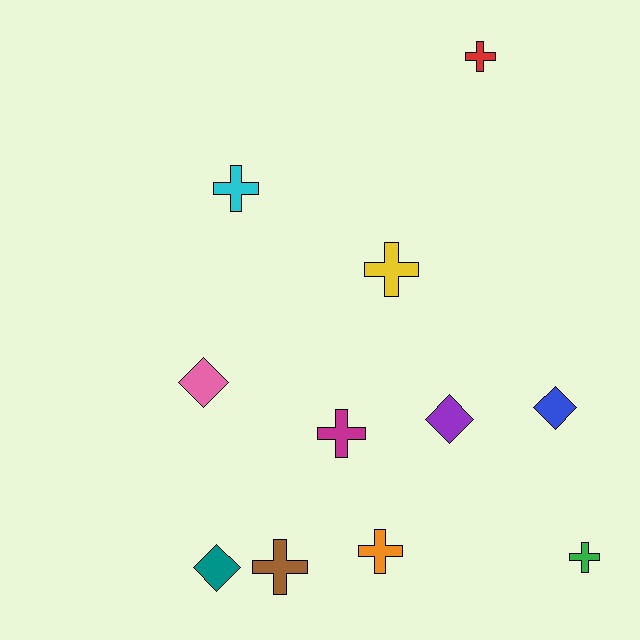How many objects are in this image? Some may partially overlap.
There are 11 objects.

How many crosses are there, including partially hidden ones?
There are 7 crosses.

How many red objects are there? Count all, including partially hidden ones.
There is 1 red object.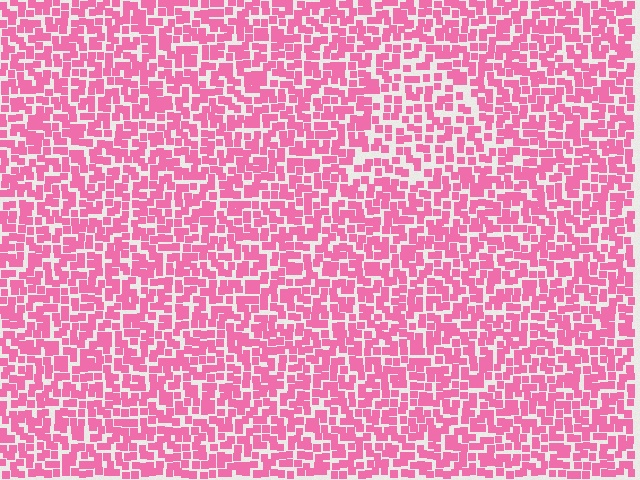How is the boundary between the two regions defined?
The boundary is defined by a change in element density (approximately 1.4x ratio). All elements are the same color, size, and shape.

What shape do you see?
I see a triangle.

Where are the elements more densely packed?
The elements are more densely packed outside the triangle boundary.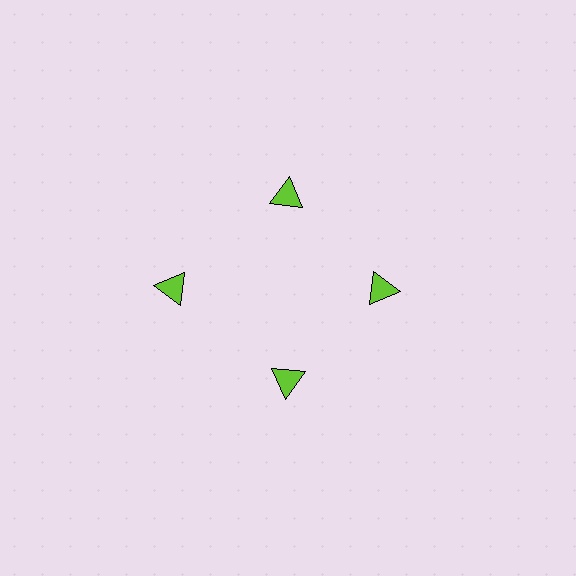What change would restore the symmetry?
The symmetry would be restored by moving it inward, back onto the ring so that all 4 triangles sit at equal angles and equal distance from the center.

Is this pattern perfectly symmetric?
No. The 4 lime triangles are arranged in a ring, but one element near the 9 o'clock position is pushed outward from the center, breaking the 4-fold rotational symmetry.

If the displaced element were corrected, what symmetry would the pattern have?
It would have 4-fold rotational symmetry — the pattern would map onto itself every 90 degrees.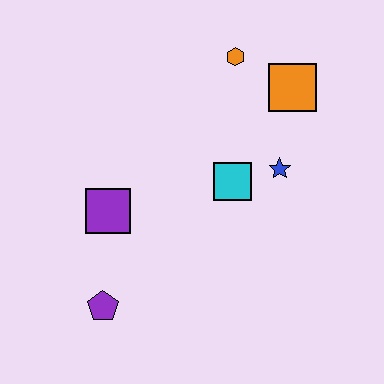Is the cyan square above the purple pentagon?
Yes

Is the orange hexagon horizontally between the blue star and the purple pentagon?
Yes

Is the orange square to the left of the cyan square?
No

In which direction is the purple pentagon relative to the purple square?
The purple pentagon is below the purple square.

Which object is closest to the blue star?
The cyan square is closest to the blue star.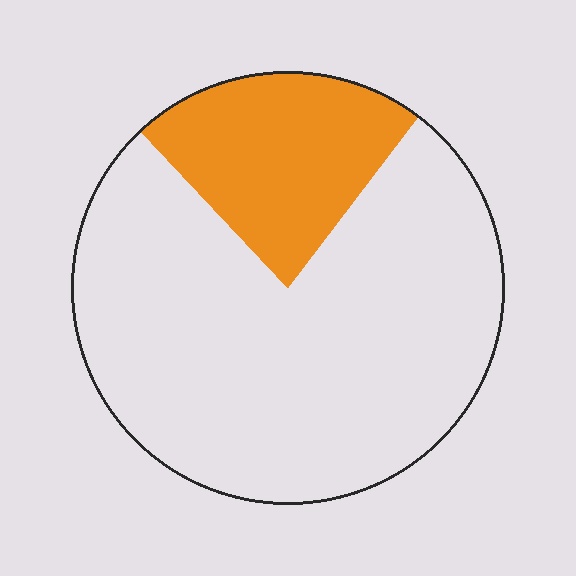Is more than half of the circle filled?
No.